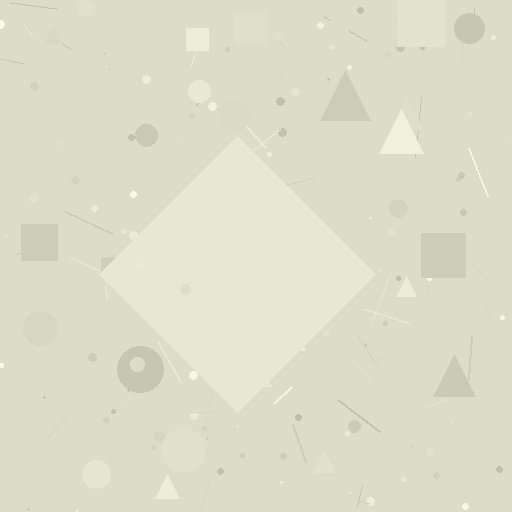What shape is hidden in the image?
A diamond is hidden in the image.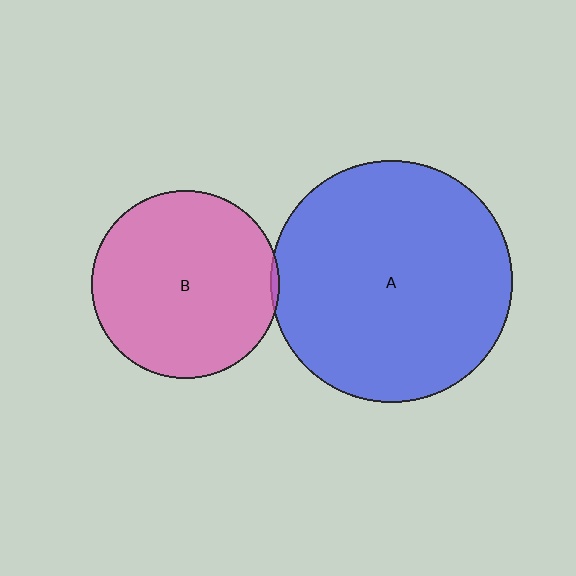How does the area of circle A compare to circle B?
Approximately 1.7 times.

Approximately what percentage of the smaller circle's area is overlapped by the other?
Approximately 5%.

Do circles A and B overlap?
Yes.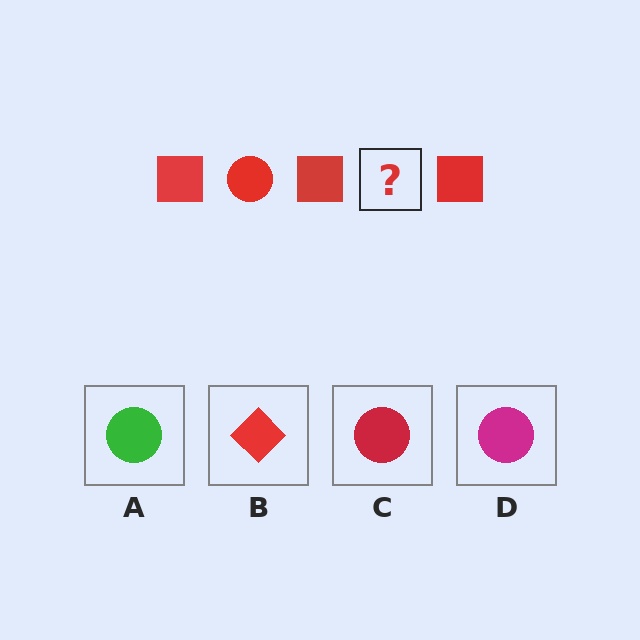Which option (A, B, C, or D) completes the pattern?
C.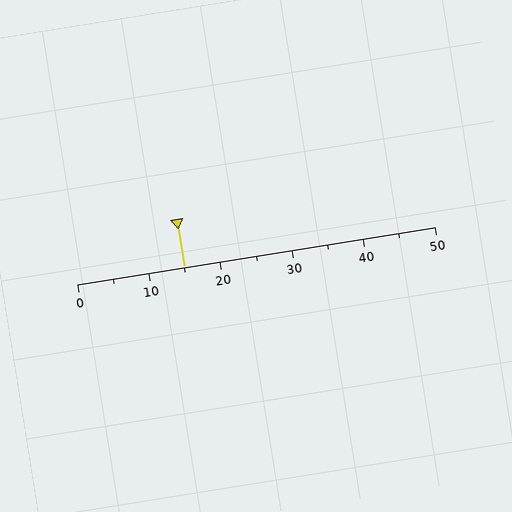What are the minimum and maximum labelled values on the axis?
The axis runs from 0 to 50.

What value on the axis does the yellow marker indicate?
The marker indicates approximately 15.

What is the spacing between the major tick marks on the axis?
The major ticks are spaced 10 apart.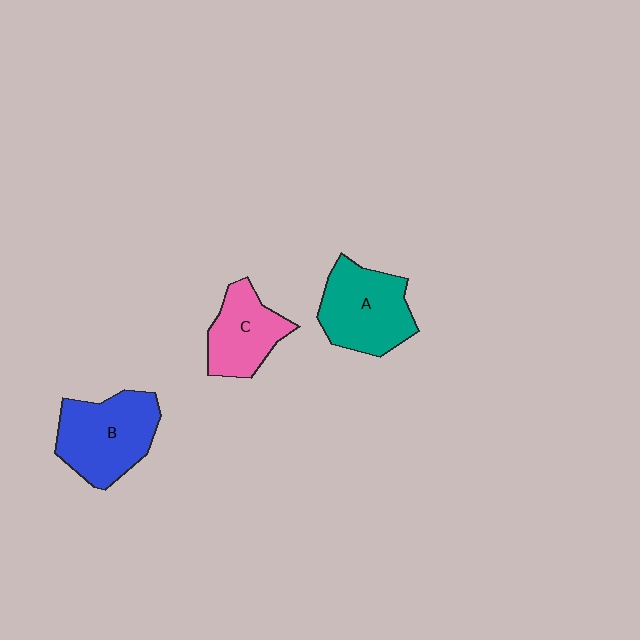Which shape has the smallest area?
Shape C (pink).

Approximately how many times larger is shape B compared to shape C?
Approximately 1.4 times.